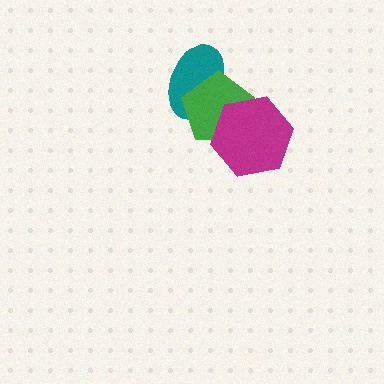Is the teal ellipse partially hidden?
Yes, it is partially covered by another shape.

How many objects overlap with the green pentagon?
2 objects overlap with the green pentagon.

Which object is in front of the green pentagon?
The magenta hexagon is in front of the green pentagon.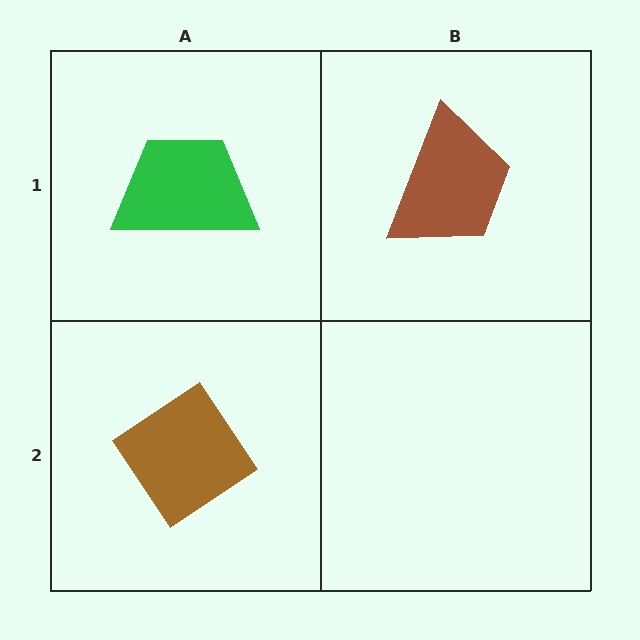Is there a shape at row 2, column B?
No, that cell is empty.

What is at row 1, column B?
A brown trapezoid.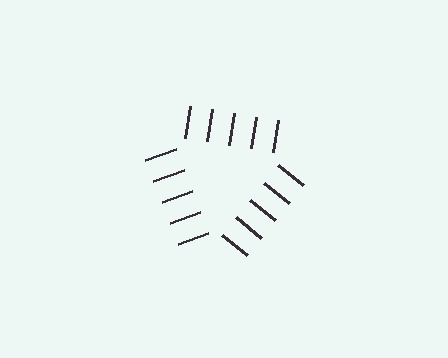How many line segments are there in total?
15 — 5 along each of the 3 edges.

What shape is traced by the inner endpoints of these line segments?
An illusory triangle — the line segments terminate on its edges but no continuous stroke is drawn.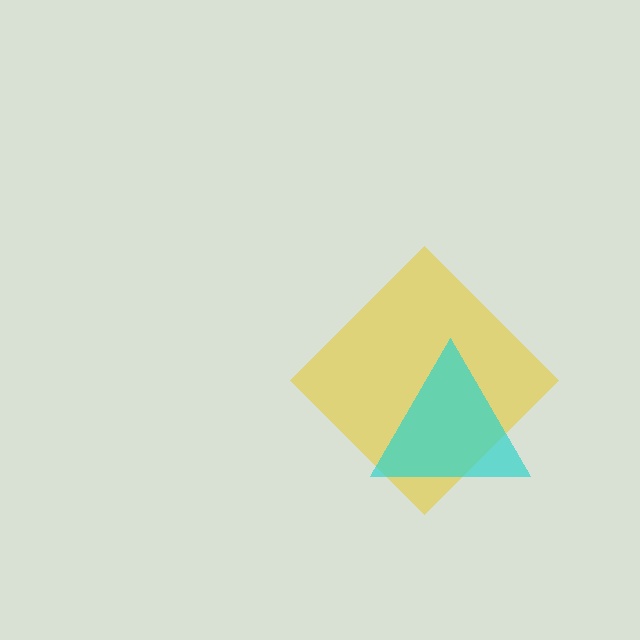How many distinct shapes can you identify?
There are 2 distinct shapes: a yellow diamond, a cyan triangle.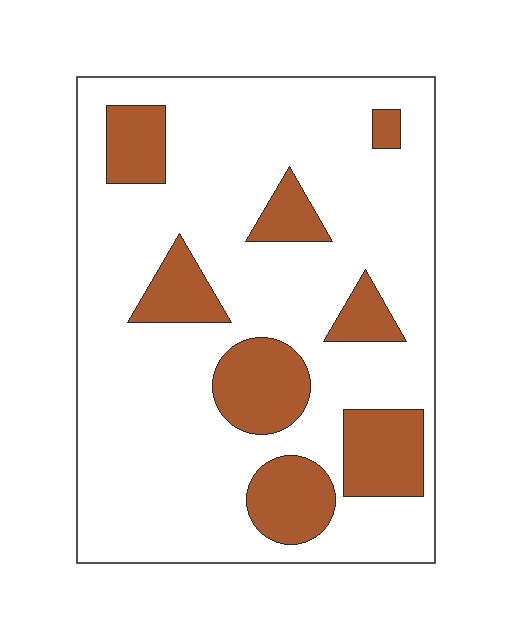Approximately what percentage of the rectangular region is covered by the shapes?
Approximately 20%.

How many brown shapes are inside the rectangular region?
8.